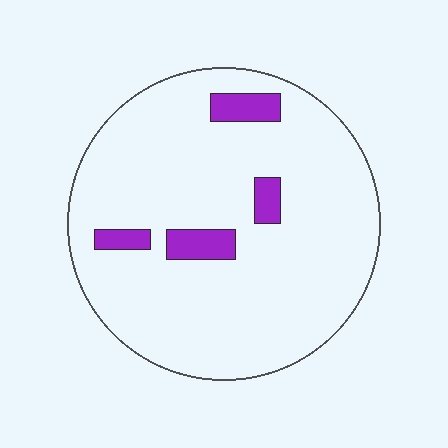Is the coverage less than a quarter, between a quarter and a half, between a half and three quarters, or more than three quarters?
Less than a quarter.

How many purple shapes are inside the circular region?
4.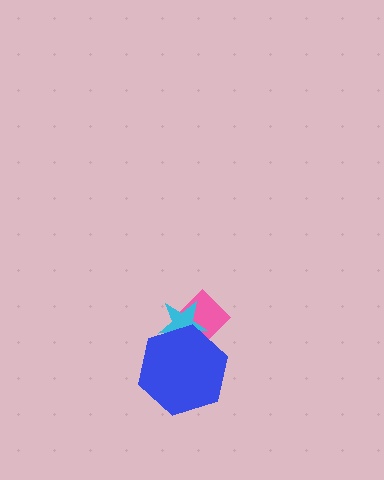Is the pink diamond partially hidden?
Yes, it is partially covered by another shape.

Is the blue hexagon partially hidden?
No, no other shape covers it.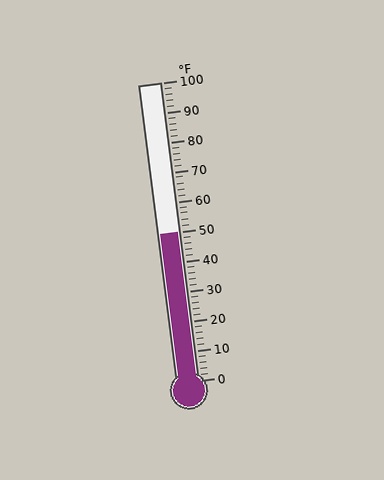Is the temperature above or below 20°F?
The temperature is above 20°F.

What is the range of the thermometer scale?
The thermometer scale ranges from 0°F to 100°F.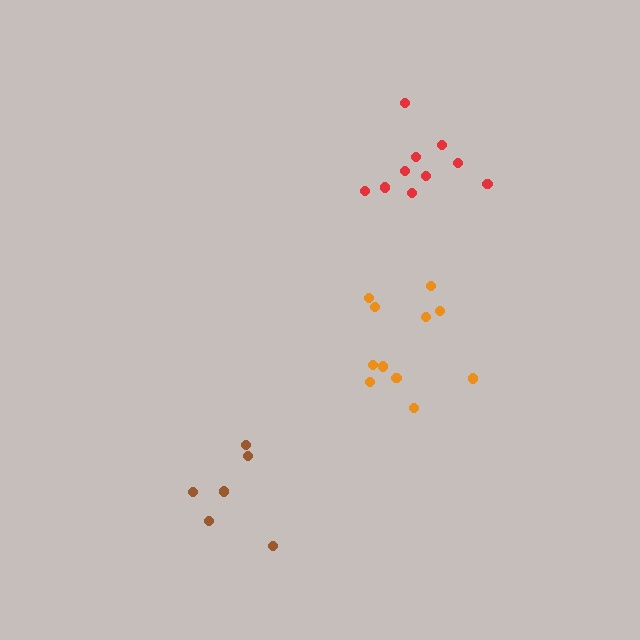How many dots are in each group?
Group 1: 10 dots, Group 2: 11 dots, Group 3: 6 dots (27 total).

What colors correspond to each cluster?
The clusters are colored: red, orange, brown.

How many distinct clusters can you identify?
There are 3 distinct clusters.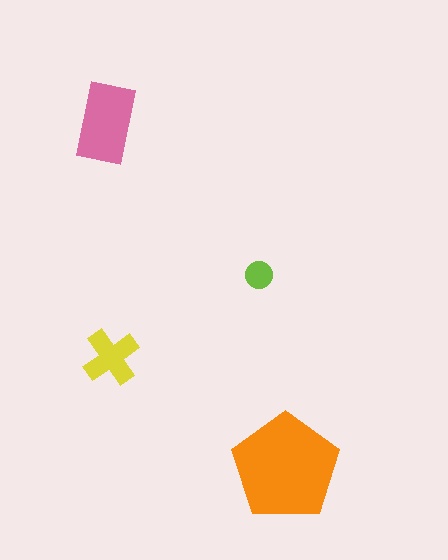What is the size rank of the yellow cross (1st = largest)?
3rd.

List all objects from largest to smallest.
The orange pentagon, the pink rectangle, the yellow cross, the lime circle.